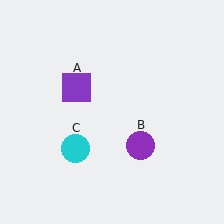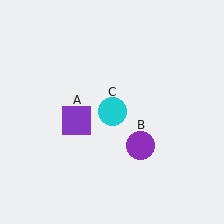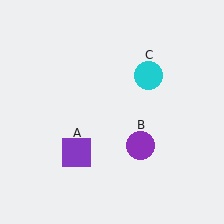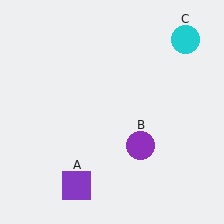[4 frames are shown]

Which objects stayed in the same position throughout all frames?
Purple circle (object B) remained stationary.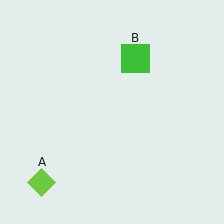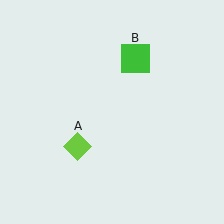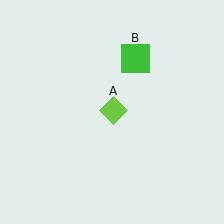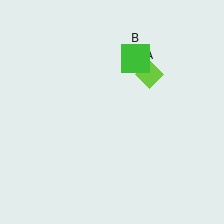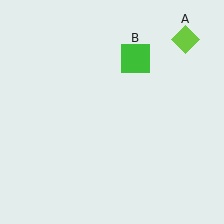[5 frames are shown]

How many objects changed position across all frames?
1 object changed position: lime diamond (object A).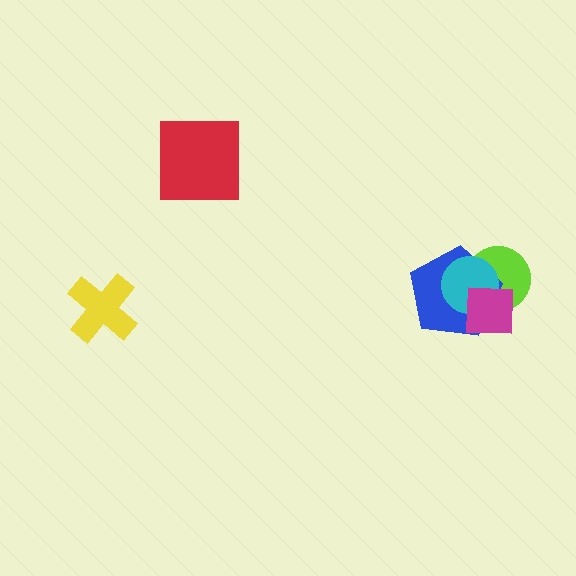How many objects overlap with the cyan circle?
3 objects overlap with the cyan circle.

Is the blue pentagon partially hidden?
Yes, it is partially covered by another shape.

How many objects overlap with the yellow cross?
0 objects overlap with the yellow cross.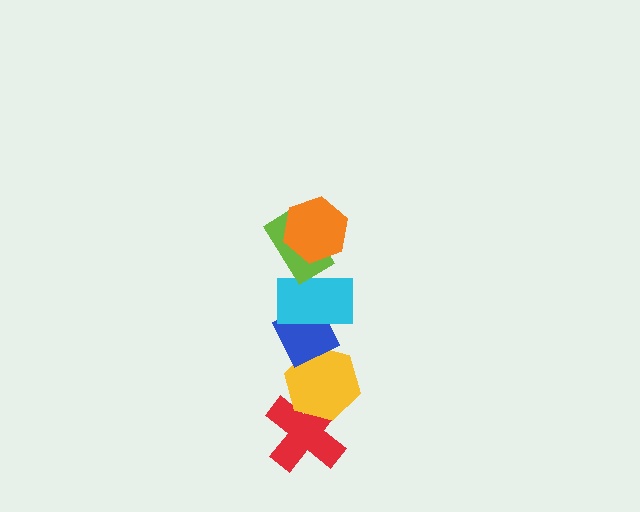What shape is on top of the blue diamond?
The cyan rectangle is on top of the blue diamond.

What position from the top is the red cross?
The red cross is 6th from the top.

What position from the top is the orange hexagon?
The orange hexagon is 1st from the top.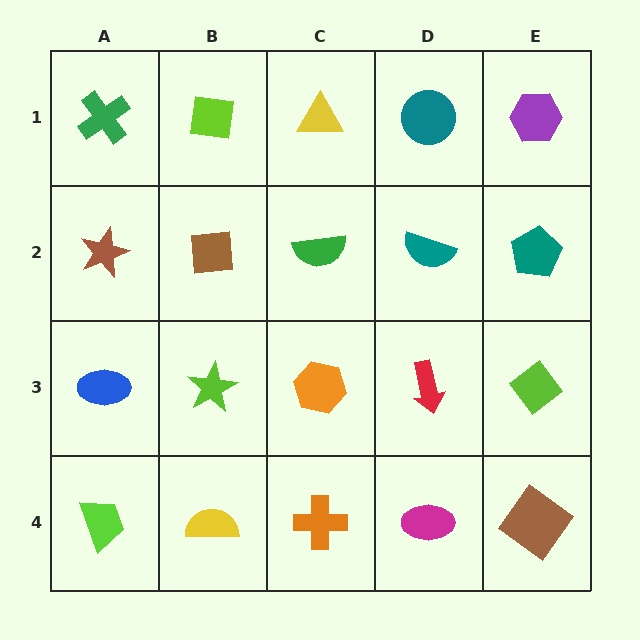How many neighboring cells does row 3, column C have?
4.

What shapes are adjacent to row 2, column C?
A yellow triangle (row 1, column C), an orange hexagon (row 3, column C), a brown square (row 2, column B), a teal semicircle (row 2, column D).